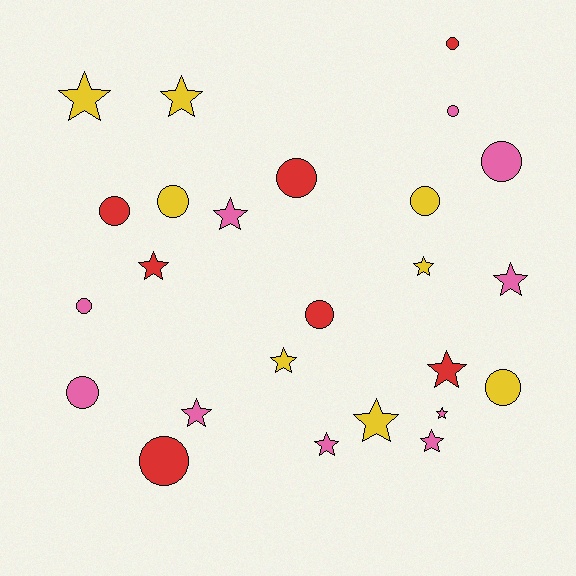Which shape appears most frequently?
Star, with 13 objects.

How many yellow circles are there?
There are 3 yellow circles.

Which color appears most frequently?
Pink, with 10 objects.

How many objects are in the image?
There are 25 objects.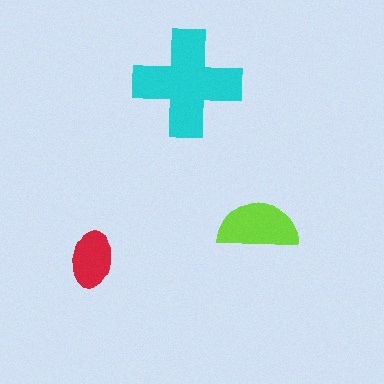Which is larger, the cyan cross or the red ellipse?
The cyan cross.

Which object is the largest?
The cyan cross.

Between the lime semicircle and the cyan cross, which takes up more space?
The cyan cross.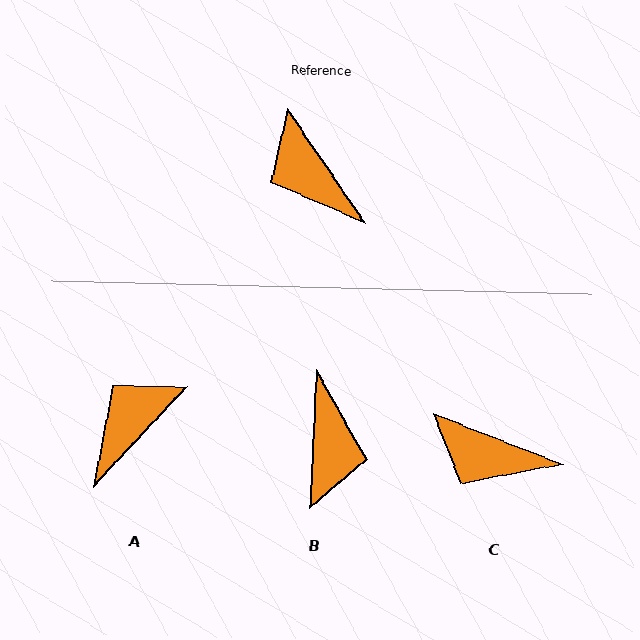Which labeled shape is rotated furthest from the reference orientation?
B, about 143 degrees away.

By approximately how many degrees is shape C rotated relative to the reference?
Approximately 35 degrees counter-clockwise.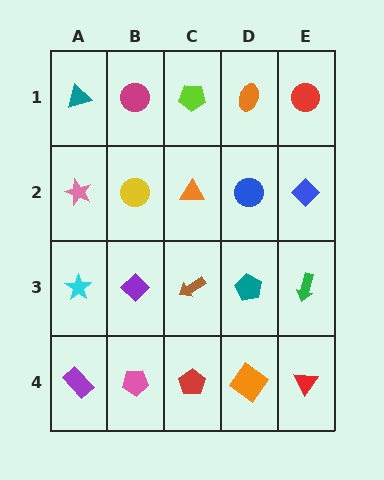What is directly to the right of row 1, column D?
A red circle.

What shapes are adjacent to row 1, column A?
A pink star (row 2, column A), a magenta circle (row 1, column B).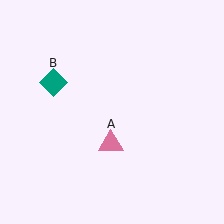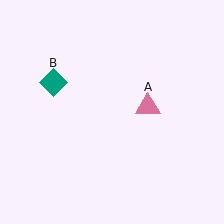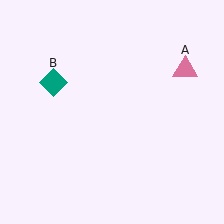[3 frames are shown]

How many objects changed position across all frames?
1 object changed position: pink triangle (object A).